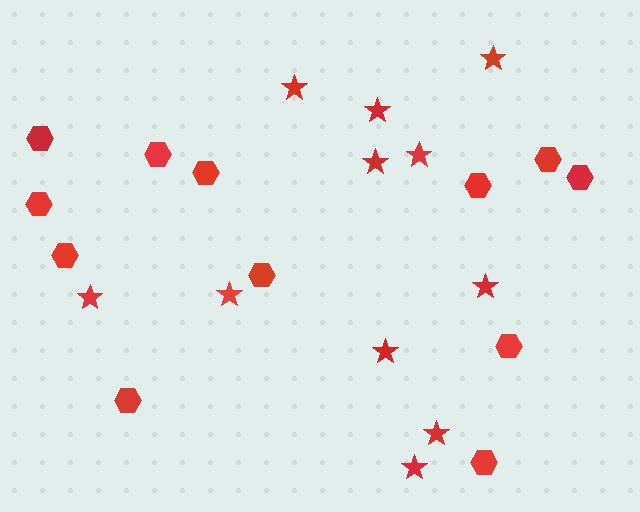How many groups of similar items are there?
There are 2 groups: one group of stars (11) and one group of hexagons (12).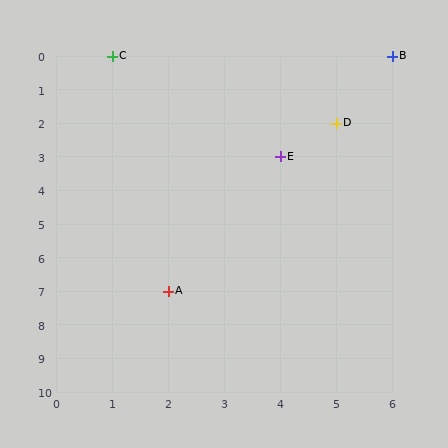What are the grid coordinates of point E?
Point E is at grid coordinates (4, 3).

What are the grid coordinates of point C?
Point C is at grid coordinates (1, 0).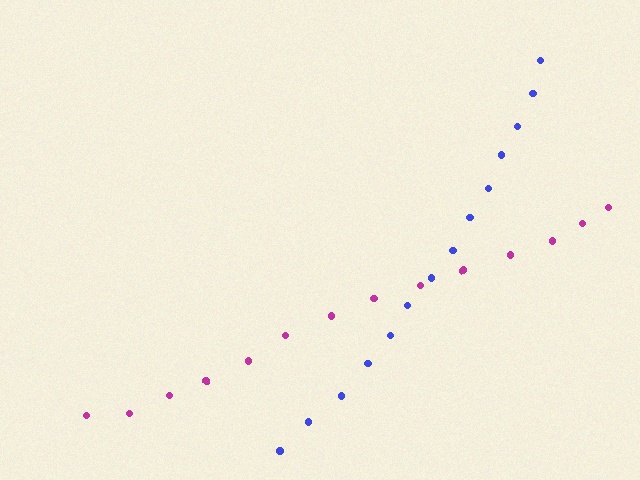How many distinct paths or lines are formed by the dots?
There are 2 distinct paths.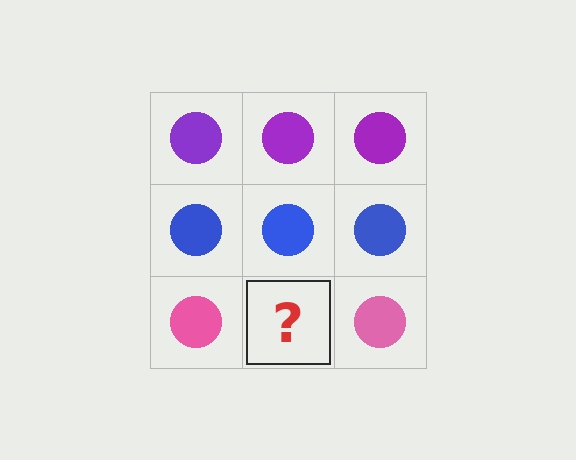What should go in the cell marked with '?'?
The missing cell should contain a pink circle.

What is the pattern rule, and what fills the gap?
The rule is that each row has a consistent color. The gap should be filled with a pink circle.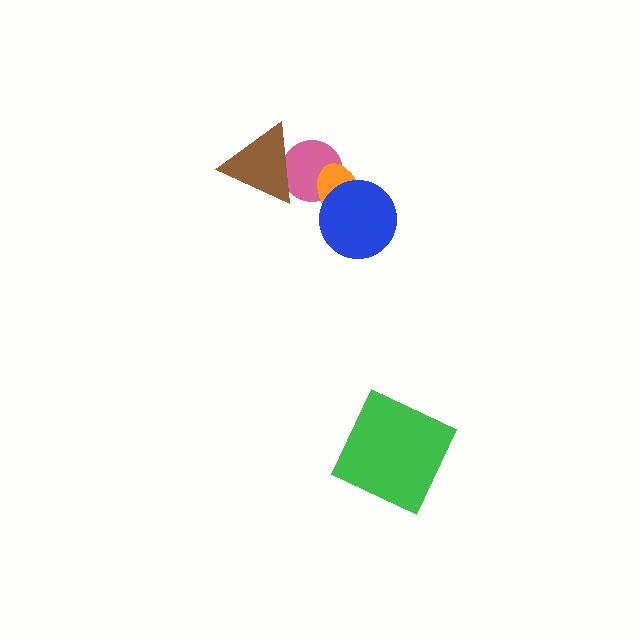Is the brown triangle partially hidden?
No, no other shape covers it.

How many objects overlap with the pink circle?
2 objects overlap with the pink circle.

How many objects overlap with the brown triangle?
1 object overlaps with the brown triangle.